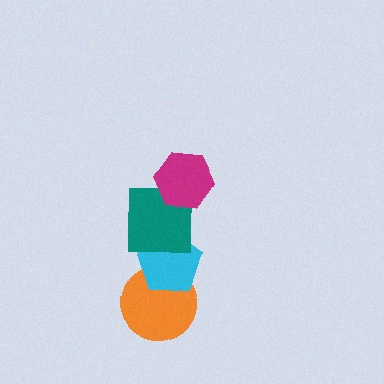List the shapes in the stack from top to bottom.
From top to bottom: the magenta hexagon, the teal square, the cyan pentagon, the orange circle.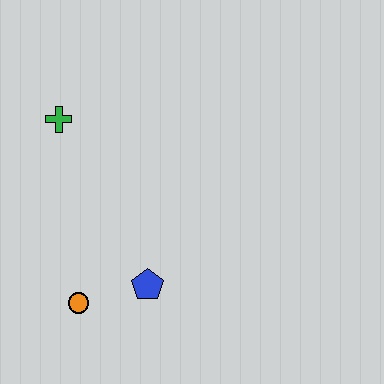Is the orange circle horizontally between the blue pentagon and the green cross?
Yes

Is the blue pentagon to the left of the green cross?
No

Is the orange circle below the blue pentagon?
Yes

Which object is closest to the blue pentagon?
The orange circle is closest to the blue pentagon.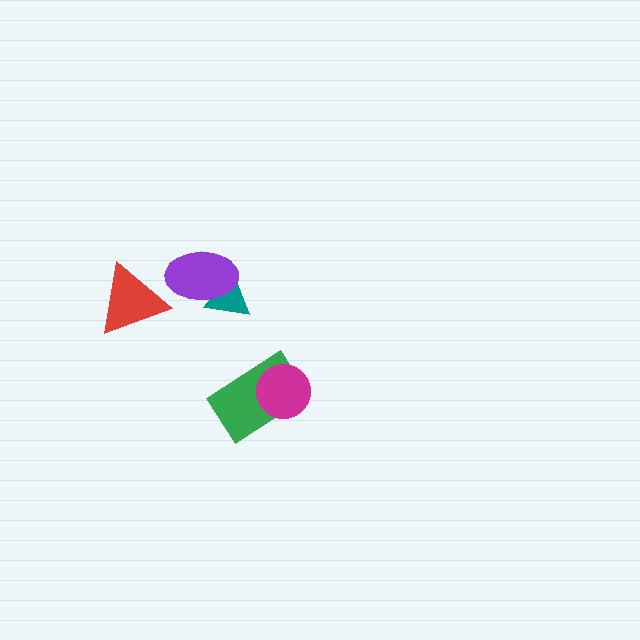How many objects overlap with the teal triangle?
1 object overlaps with the teal triangle.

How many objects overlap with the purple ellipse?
1 object overlaps with the purple ellipse.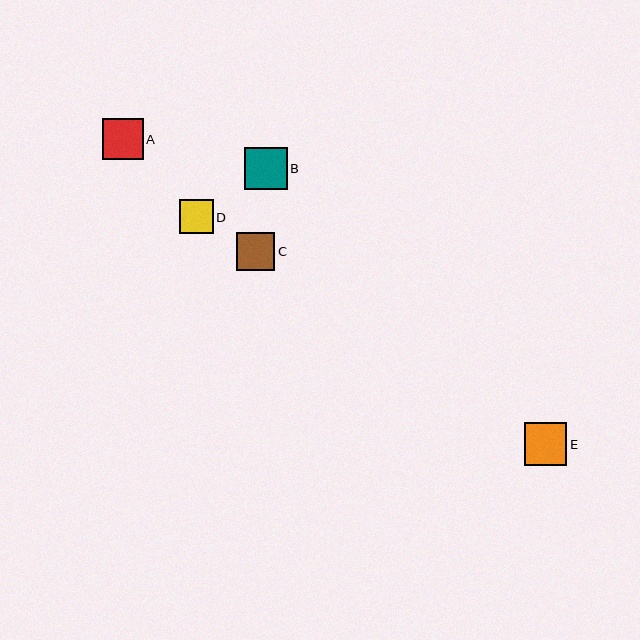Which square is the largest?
Square B is the largest with a size of approximately 43 pixels.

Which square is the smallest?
Square D is the smallest with a size of approximately 34 pixels.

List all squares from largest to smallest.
From largest to smallest: B, E, A, C, D.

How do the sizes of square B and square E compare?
Square B and square E are approximately the same size.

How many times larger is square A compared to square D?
Square A is approximately 1.2 times the size of square D.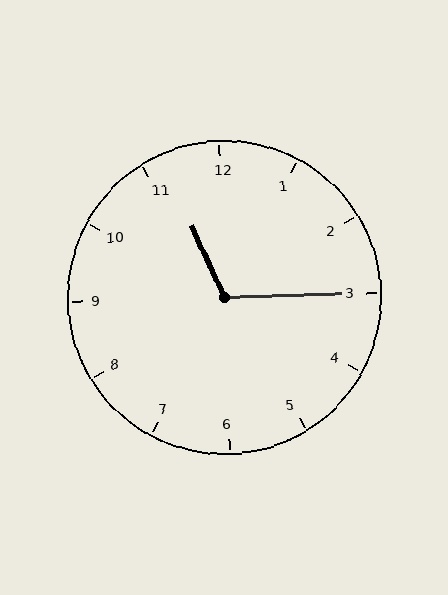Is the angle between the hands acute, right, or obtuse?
It is obtuse.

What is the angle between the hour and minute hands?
Approximately 112 degrees.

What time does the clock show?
11:15.